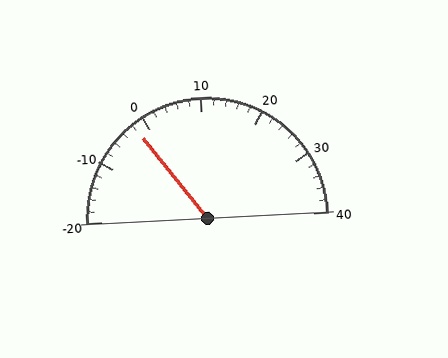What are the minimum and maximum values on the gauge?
The gauge ranges from -20 to 40.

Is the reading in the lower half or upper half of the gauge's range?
The reading is in the lower half of the range (-20 to 40).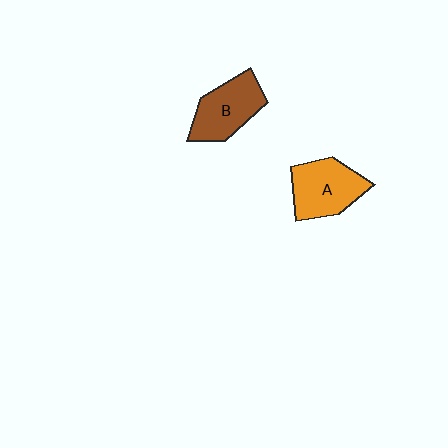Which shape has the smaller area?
Shape B (brown).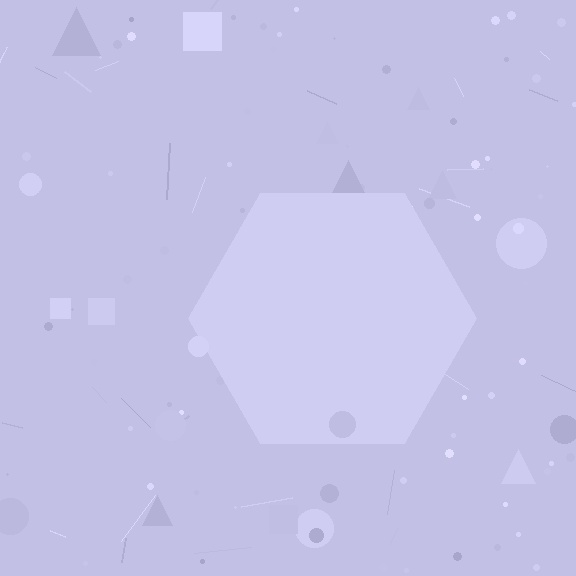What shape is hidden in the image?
A hexagon is hidden in the image.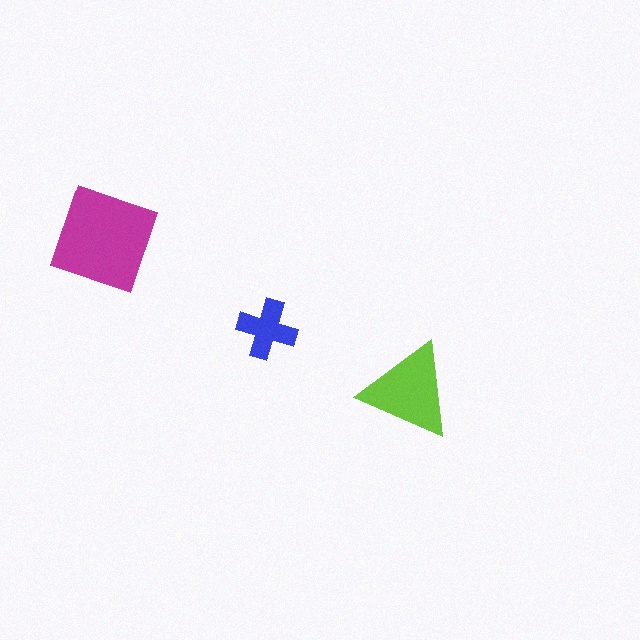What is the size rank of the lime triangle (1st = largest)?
2nd.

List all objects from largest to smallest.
The magenta square, the lime triangle, the blue cross.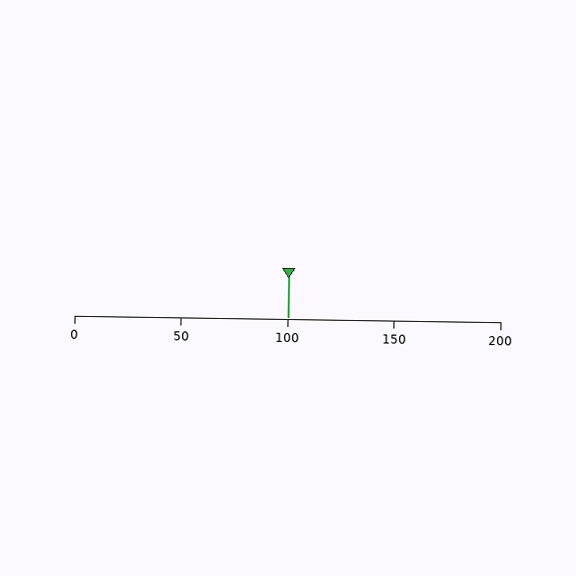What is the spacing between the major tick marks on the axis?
The major ticks are spaced 50 apart.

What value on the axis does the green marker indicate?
The marker indicates approximately 100.